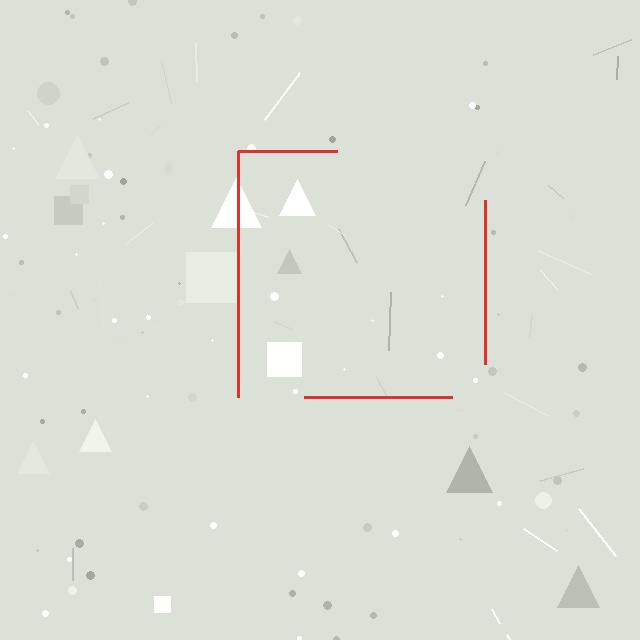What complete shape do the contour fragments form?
The contour fragments form a square.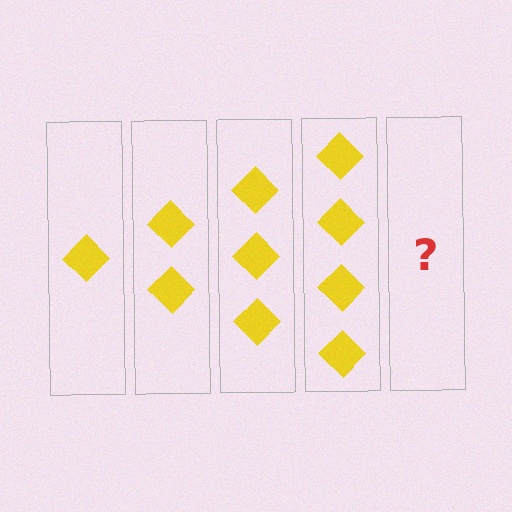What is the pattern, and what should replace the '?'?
The pattern is that each step adds one more diamond. The '?' should be 5 diamonds.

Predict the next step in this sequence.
The next step is 5 diamonds.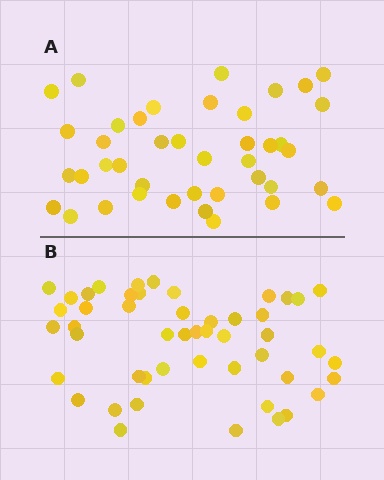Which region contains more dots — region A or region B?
Region B (the bottom region) has more dots.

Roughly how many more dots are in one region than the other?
Region B has roughly 8 or so more dots than region A.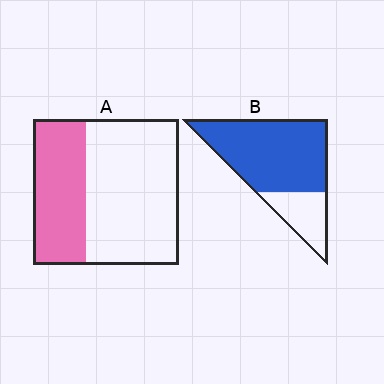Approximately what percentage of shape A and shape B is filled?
A is approximately 35% and B is approximately 75%.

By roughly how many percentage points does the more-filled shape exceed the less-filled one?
By roughly 40 percentage points (B over A).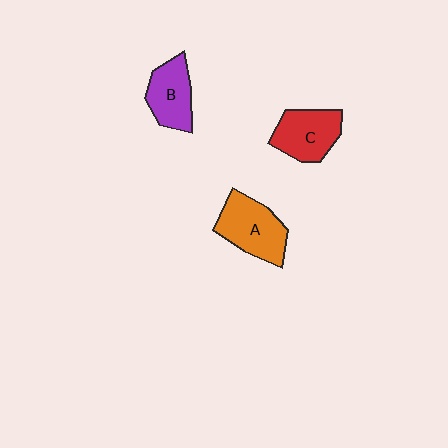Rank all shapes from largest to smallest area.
From largest to smallest: A (orange), C (red), B (purple).